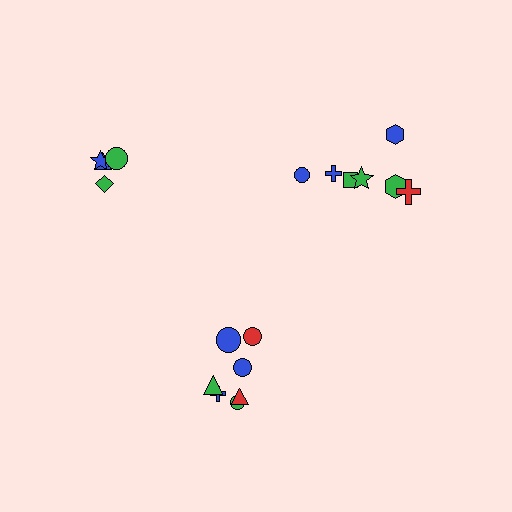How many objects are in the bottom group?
There are 7 objects.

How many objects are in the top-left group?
There are 4 objects.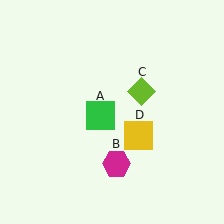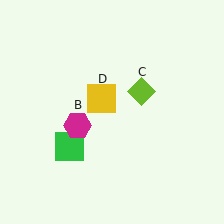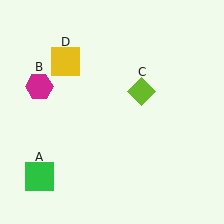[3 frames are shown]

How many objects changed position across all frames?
3 objects changed position: green square (object A), magenta hexagon (object B), yellow square (object D).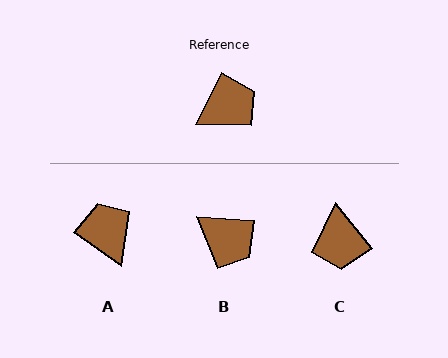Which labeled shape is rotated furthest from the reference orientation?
C, about 115 degrees away.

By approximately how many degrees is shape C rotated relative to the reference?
Approximately 115 degrees clockwise.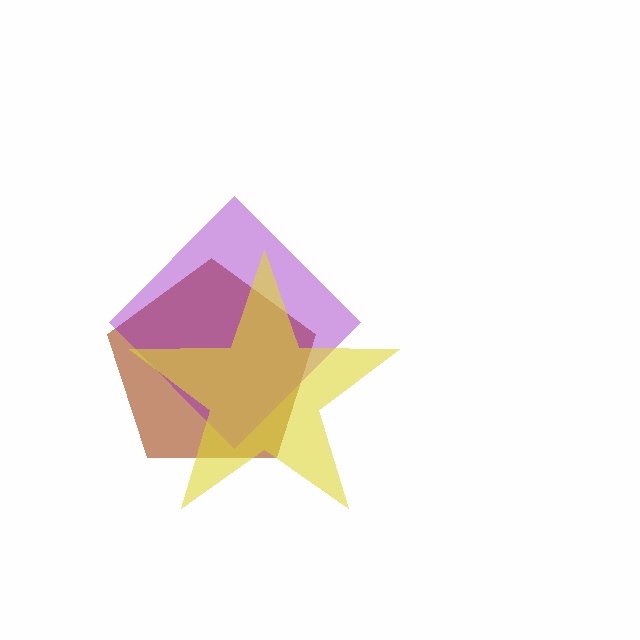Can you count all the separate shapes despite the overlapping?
Yes, there are 3 separate shapes.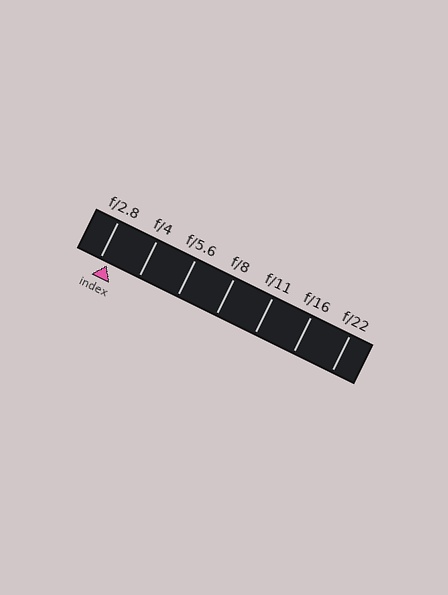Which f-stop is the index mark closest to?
The index mark is closest to f/2.8.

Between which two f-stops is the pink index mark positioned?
The index mark is between f/2.8 and f/4.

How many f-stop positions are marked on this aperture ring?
There are 7 f-stop positions marked.